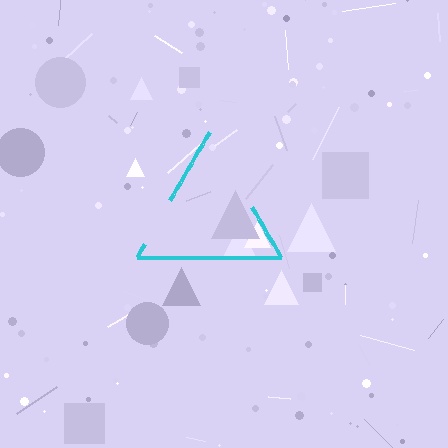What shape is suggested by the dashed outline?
The dashed outline suggests a triangle.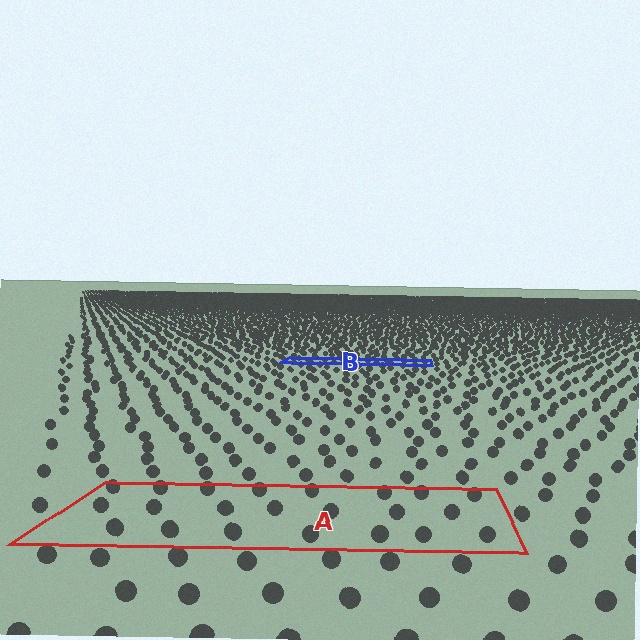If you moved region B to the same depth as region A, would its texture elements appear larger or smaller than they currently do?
They would appear larger. At a closer depth, the same texture elements are projected at a bigger on-screen size.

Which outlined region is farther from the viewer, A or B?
Region B is farther from the viewer — the texture elements inside it appear smaller and more densely packed.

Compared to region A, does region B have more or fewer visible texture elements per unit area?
Region B has more texture elements per unit area — they are packed more densely because it is farther away.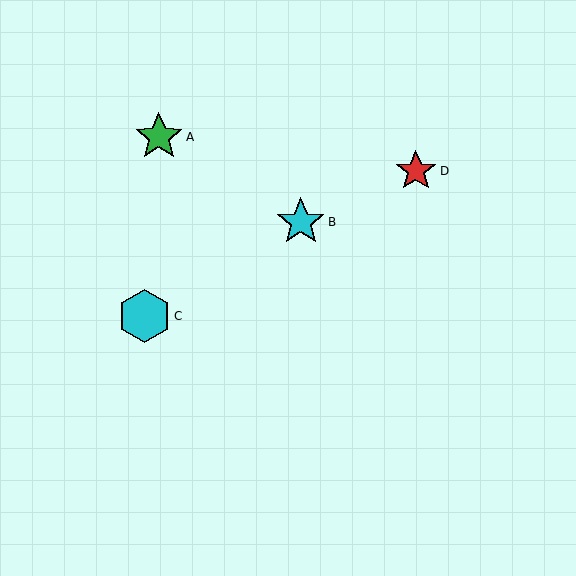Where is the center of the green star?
The center of the green star is at (159, 137).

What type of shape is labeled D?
Shape D is a red star.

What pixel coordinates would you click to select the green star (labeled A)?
Click at (159, 137) to select the green star A.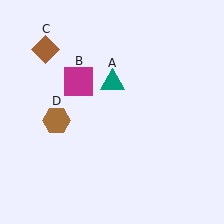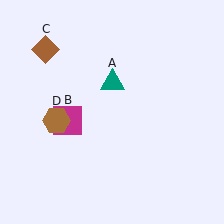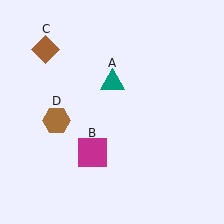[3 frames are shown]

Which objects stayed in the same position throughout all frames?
Teal triangle (object A) and brown diamond (object C) and brown hexagon (object D) remained stationary.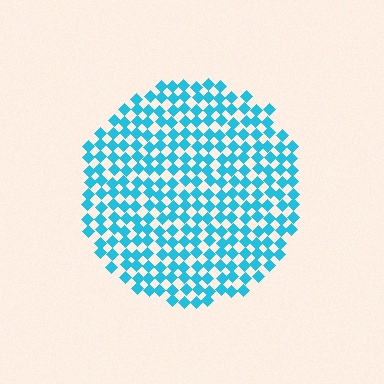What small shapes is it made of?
It is made of small diamonds.